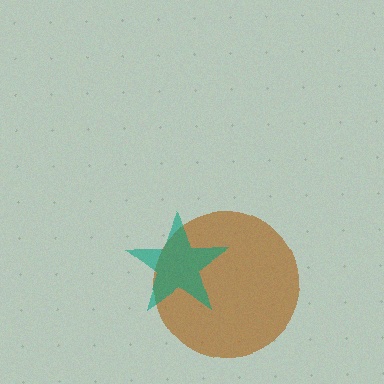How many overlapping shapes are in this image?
There are 2 overlapping shapes in the image.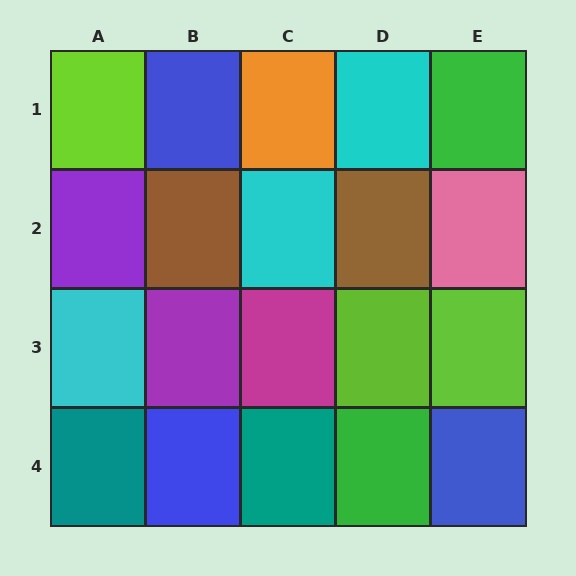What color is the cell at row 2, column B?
Brown.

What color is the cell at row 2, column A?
Purple.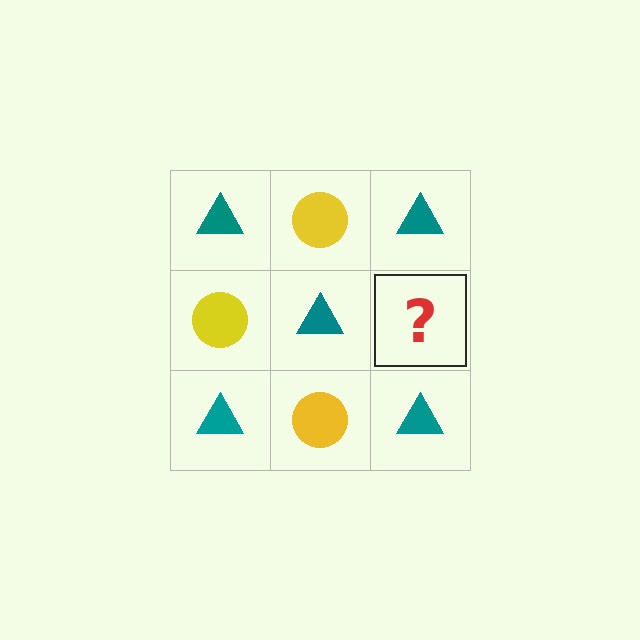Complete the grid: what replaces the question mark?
The question mark should be replaced with a yellow circle.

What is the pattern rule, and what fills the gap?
The rule is that it alternates teal triangle and yellow circle in a checkerboard pattern. The gap should be filled with a yellow circle.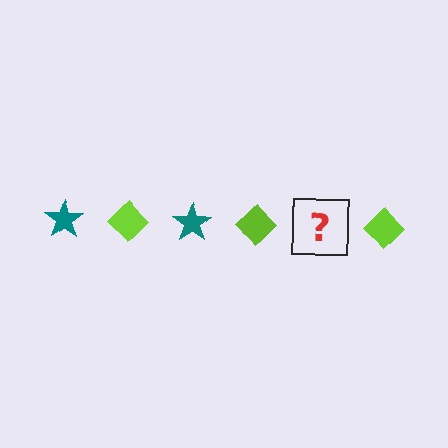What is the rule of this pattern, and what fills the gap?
The rule is that the pattern alternates between teal star and lime diamond. The gap should be filled with a teal star.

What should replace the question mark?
The question mark should be replaced with a teal star.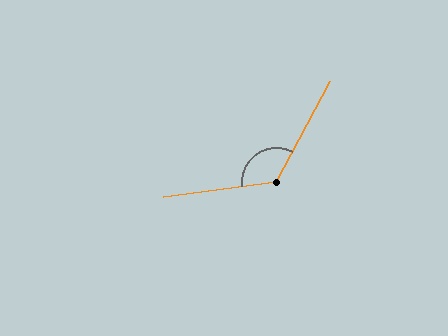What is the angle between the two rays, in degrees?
Approximately 126 degrees.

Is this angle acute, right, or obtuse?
It is obtuse.